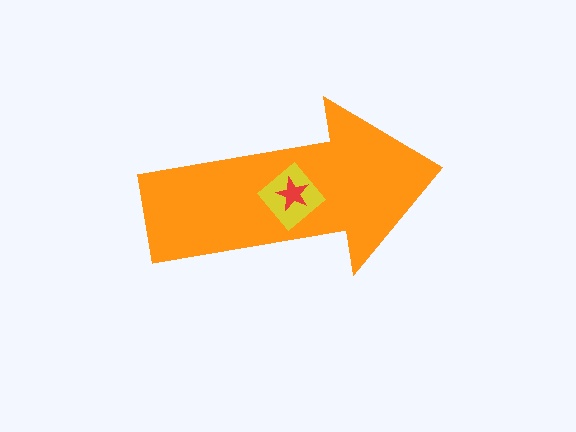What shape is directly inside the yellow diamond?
The red star.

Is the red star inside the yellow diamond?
Yes.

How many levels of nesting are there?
3.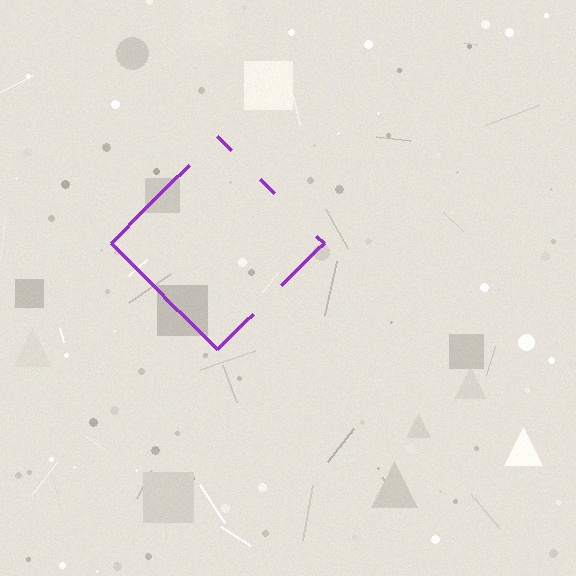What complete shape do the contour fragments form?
The contour fragments form a diamond.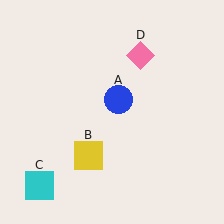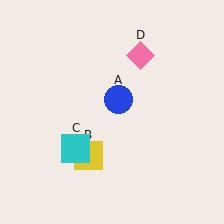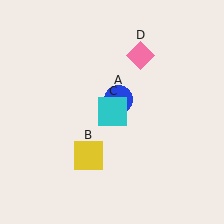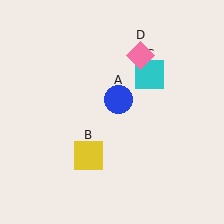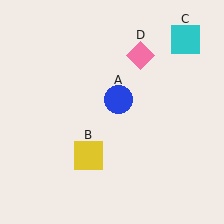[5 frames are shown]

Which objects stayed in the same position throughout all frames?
Blue circle (object A) and yellow square (object B) and pink diamond (object D) remained stationary.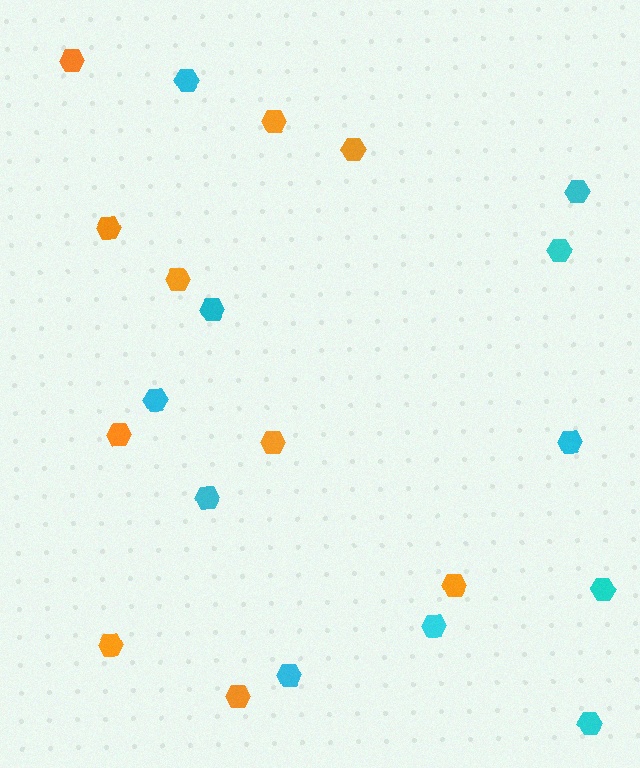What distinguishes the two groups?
There are 2 groups: one group of cyan hexagons (11) and one group of orange hexagons (10).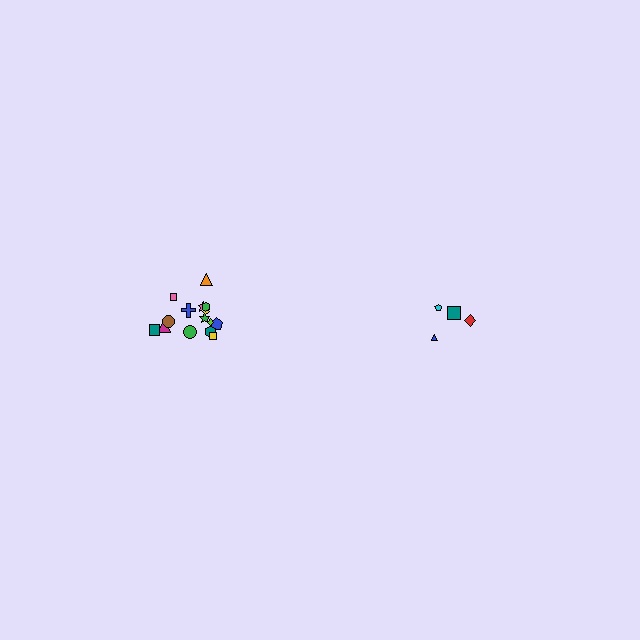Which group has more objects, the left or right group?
The left group.